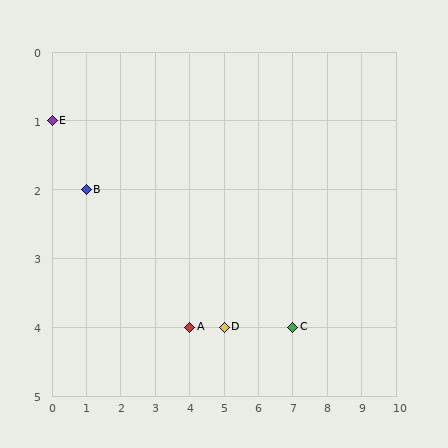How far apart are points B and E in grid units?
Points B and E are 1 column and 1 row apart (about 1.4 grid units diagonally).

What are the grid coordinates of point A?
Point A is at grid coordinates (4, 4).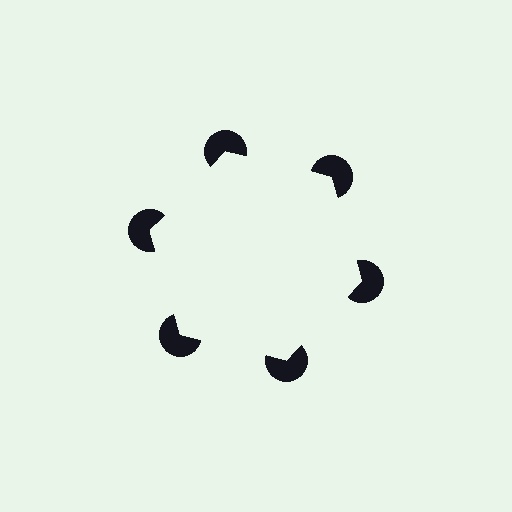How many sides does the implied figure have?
6 sides.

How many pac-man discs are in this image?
There are 6 — one at each vertex of the illusory hexagon.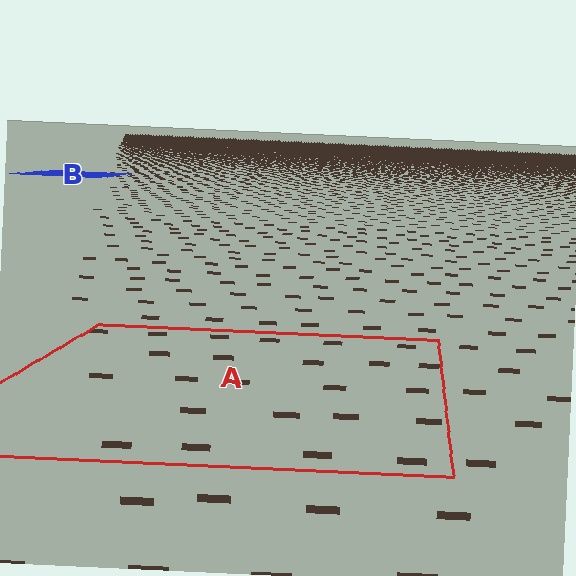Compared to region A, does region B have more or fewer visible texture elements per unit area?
Region B has more texture elements per unit area — they are packed more densely because it is farther away.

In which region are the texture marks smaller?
The texture marks are smaller in region B, because it is farther away.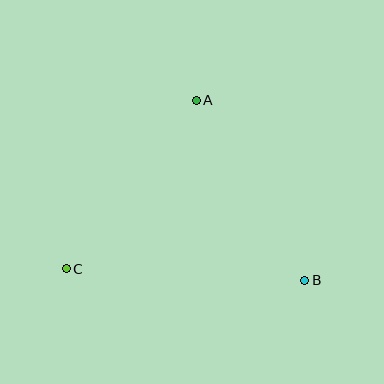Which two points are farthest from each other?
Points B and C are farthest from each other.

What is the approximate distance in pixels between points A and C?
The distance between A and C is approximately 213 pixels.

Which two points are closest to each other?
Points A and B are closest to each other.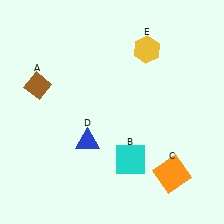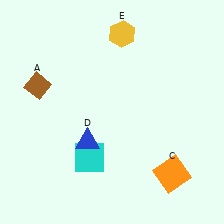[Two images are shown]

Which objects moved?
The objects that moved are: the cyan square (B), the yellow hexagon (E).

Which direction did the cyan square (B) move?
The cyan square (B) moved left.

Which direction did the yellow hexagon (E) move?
The yellow hexagon (E) moved left.